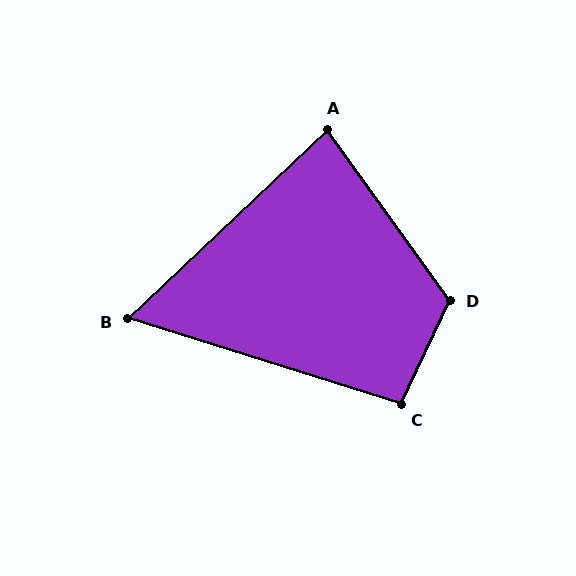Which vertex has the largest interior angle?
D, at approximately 119 degrees.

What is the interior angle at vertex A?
Approximately 82 degrees (acute).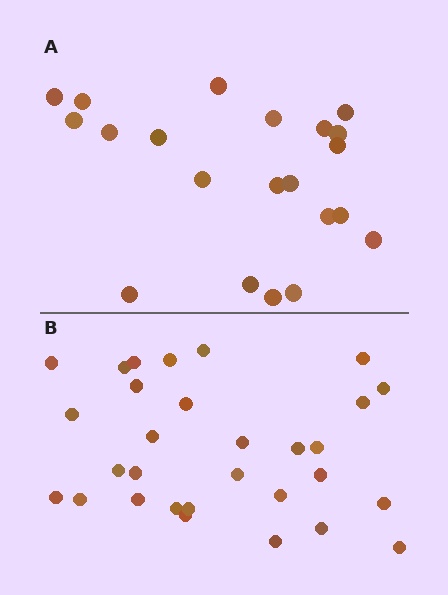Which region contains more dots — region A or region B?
Region B (the bottom region) has more dots.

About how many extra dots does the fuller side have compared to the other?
Region B has roughly 8 or so more dots than region A.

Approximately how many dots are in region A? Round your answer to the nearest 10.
About 20 dots. (The exact count is 21, which rounds to 20.)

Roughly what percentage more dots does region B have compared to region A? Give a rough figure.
About 45% more.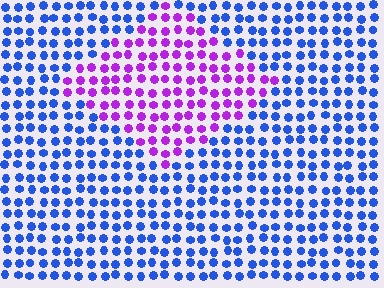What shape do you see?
I see a diamond.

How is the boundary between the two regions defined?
The boundary is defined purely by a slight shift in hue (about 63 degrees). Spacing, size, and orientation are identical on both sides.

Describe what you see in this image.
The image is filled with small blue elements in a uniform arrangement. A diamond-shaped region is visible where the elements are tinted to a slightly different hue, forming a subtle color boundary.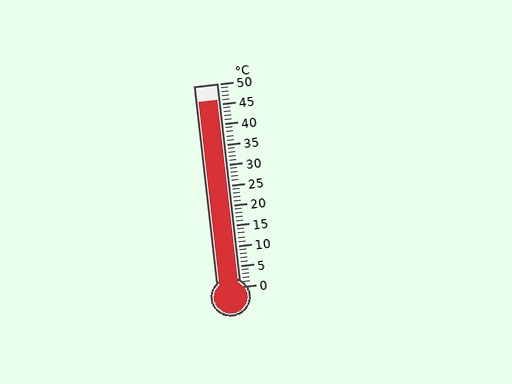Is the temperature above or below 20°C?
The temperature is above 20°C.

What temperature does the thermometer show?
The thermometer shows approximately 46°C.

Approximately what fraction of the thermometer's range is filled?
The thermometer is filled to approximately 90% of its range.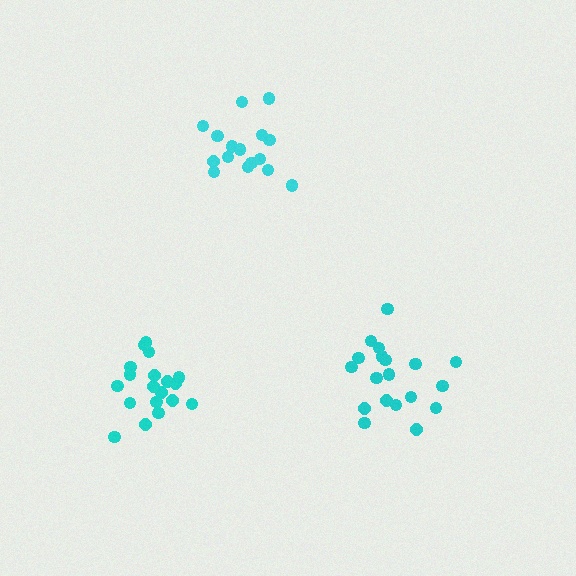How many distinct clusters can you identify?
There are 3 distinct clusters.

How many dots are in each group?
Group 1: 19 dots, Group 2: 19 dots, Group 3: 16 dots (54 total).